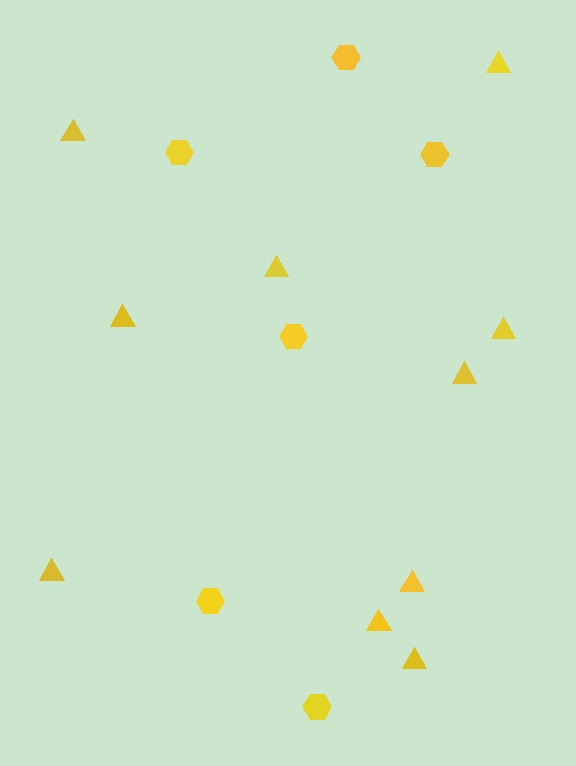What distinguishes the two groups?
There are 2 groups: one group of triangles (10) and one group of hexagons (6).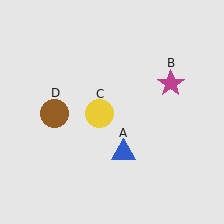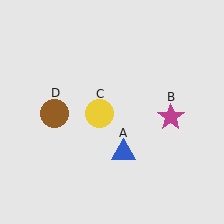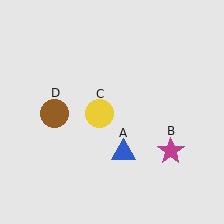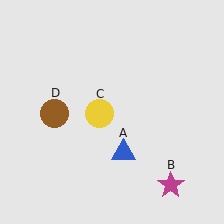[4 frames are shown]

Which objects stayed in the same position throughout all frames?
Blue triangle (object A) and yellow circle (object C) and brown circle (object D) remained stationary.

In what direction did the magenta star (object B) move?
The magenta star (object B) moved down.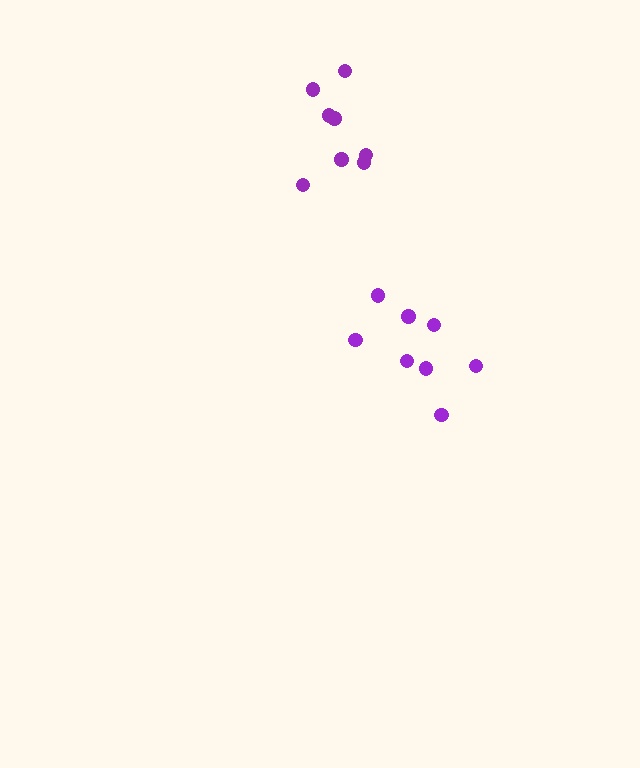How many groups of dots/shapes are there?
There are 2 groups.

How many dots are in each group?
Group 1: 8 dots, Group 2: 8 dots (16 total).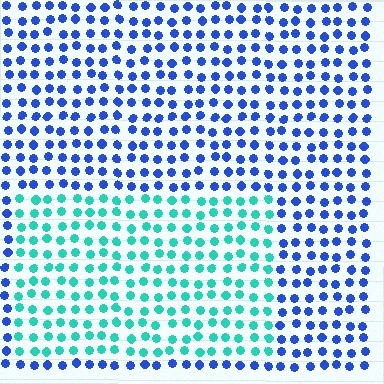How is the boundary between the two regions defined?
The boundary is defined purely by a slight shift in hue (about 57 degrees). Spacing, size, and orientation are identical on both sides.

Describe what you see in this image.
The image is filled with small blue elements in a uniform arrangement. A rectangle-shaped region is visible where the elements are tinted to a slightly different hue, forming a subtle color boundary.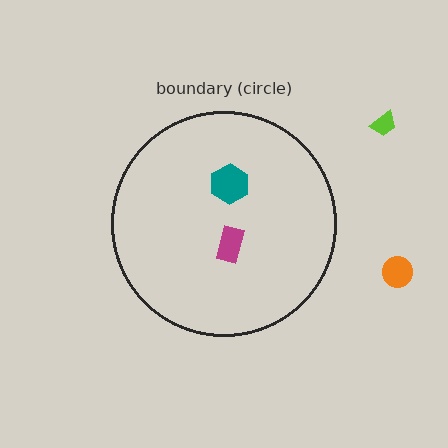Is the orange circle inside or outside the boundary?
Outside.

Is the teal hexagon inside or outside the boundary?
Inside.